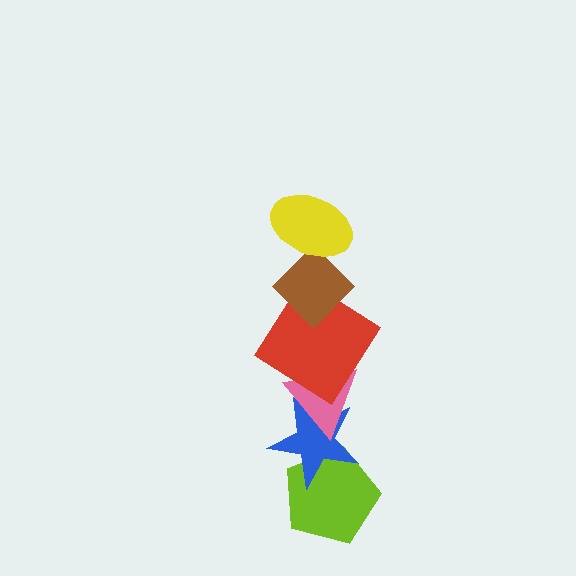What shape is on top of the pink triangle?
The red diamond is on top of the pink triangle.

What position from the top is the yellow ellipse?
The yellow ellipse is 1st from the top.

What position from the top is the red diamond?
The red diamond is 3rd from the top.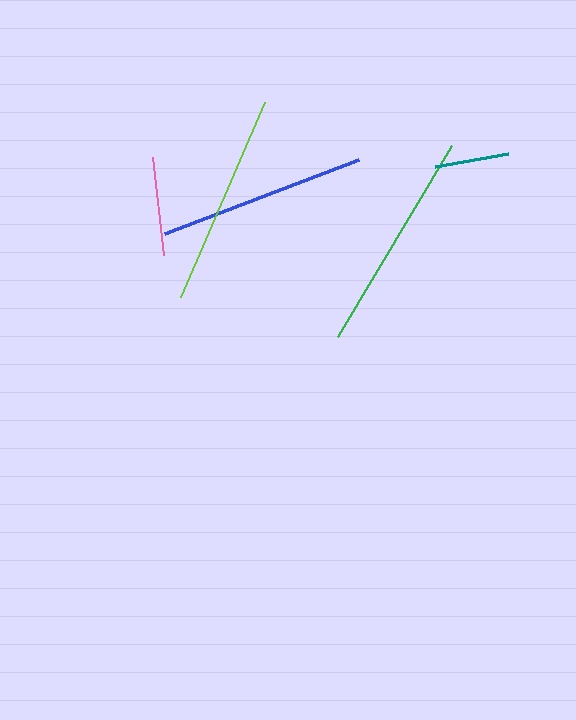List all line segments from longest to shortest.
From longest to shortest: green, lime, blue, pink, teal.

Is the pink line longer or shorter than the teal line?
The pink line is longer than the teal line.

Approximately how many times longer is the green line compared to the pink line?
The green line is approximately 2.3 times the length of the pink line.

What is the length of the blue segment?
The blue segment is approximately 208 pixels long.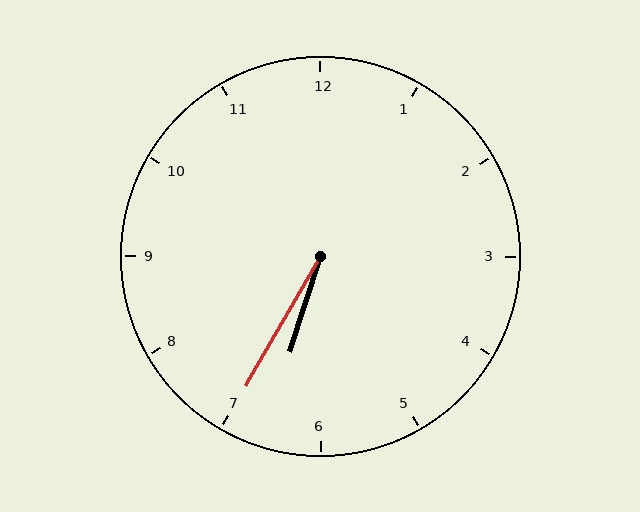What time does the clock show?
6:35.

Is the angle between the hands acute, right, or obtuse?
It is acute.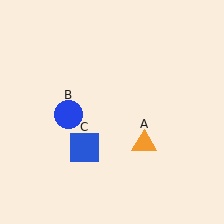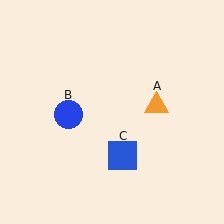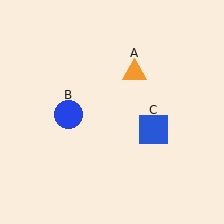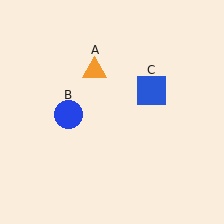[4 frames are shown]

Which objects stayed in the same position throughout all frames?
Blue circle (object B) remained stationary.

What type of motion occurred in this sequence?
The orange triangle (object A), blue square (object C) rotated counterclockwise around the center of the scene.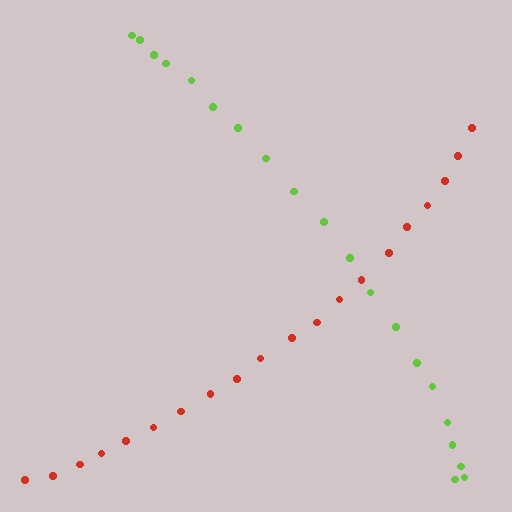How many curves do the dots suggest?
There are 2 distinct paths.